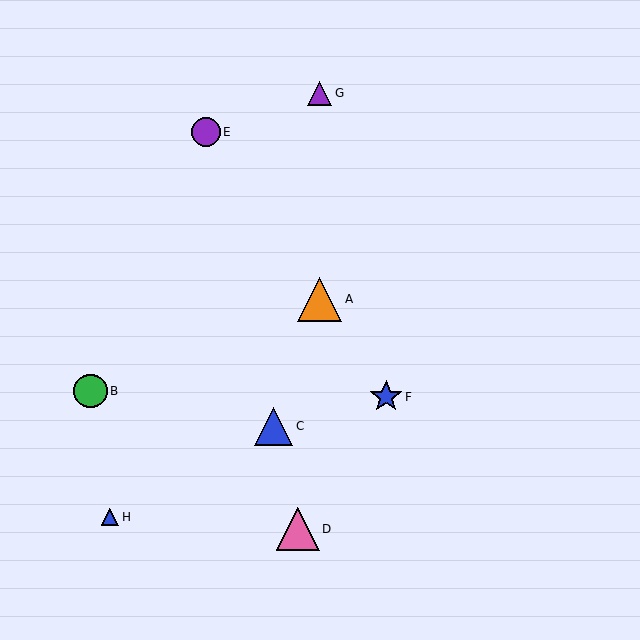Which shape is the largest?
The orange triangle (labeled A) is the largest.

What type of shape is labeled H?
Shape H is a blue triangle.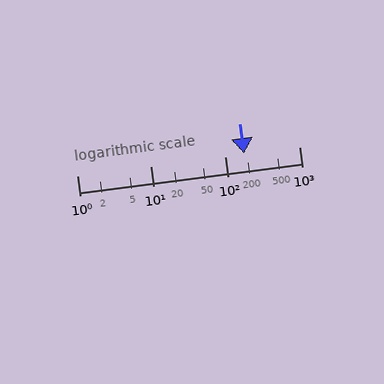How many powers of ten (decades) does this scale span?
The scale spans 3 decades, from 1 to 1000.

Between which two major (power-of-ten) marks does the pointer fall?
The pointer is between 100 and 1000.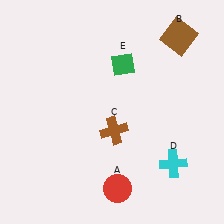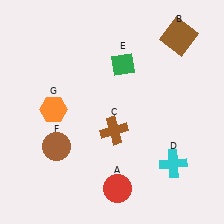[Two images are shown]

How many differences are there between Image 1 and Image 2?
There are 2 differences between the two images.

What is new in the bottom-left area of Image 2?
A brown circle (F) was added in the bottom-left area of Image 2.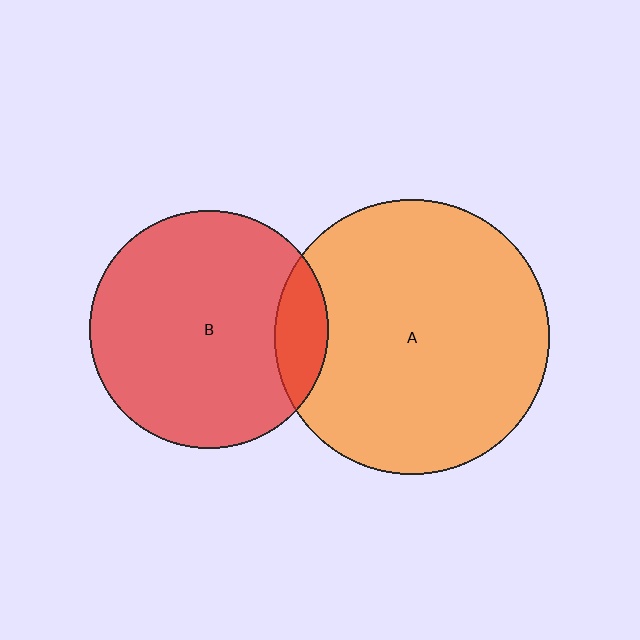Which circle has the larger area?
Circle A (orange).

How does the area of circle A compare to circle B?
Approximately 1.3 times.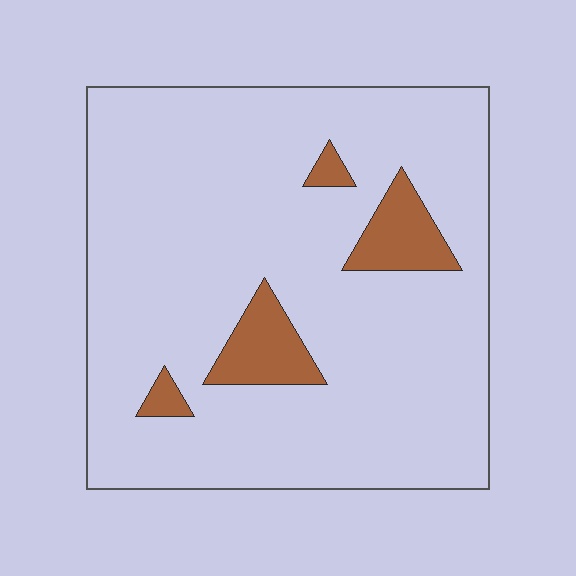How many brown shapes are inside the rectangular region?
4.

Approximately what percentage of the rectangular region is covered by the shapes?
Approximately 10%.